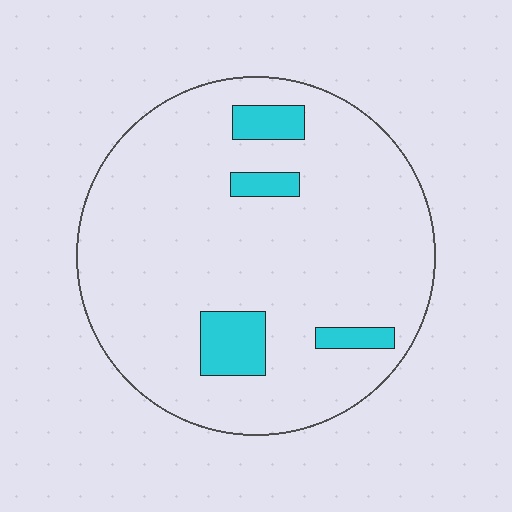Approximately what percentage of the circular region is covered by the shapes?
Approximately 10%.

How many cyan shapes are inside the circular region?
4.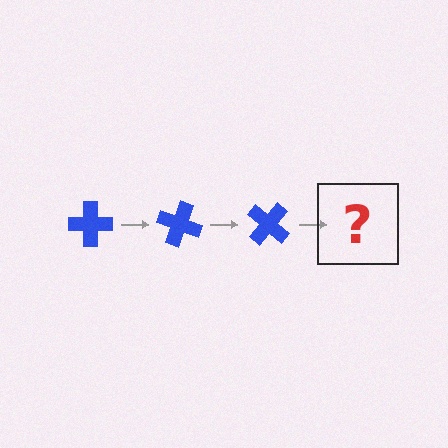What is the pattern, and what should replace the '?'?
The pattern is that the cross rotates 20 degrees each step. The '?' should be a blue cross rotated 60 degrees.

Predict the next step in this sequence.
The next step is a blue cross rotated 60 degrees.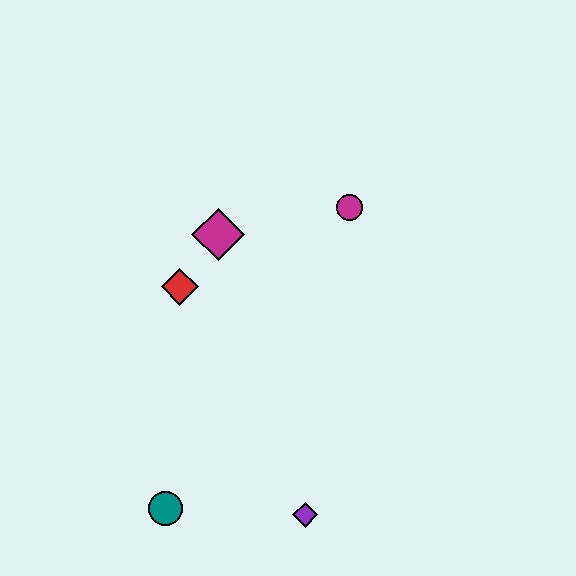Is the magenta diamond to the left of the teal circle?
No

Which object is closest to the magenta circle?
The magenta diamond is closest to the magenta circle.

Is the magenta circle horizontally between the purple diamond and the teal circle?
No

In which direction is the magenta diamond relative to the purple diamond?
The magenta diamond is above the purple diamond.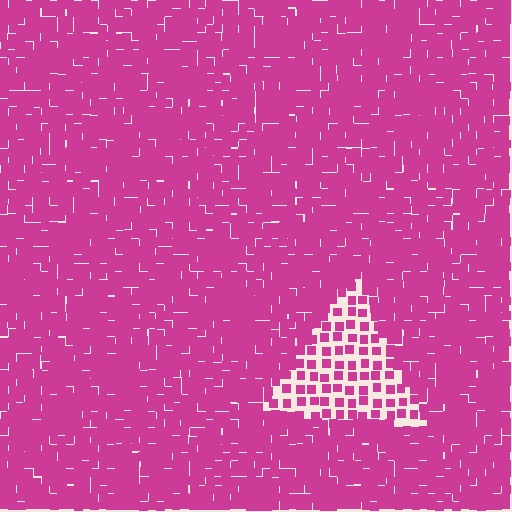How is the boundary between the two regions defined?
The boundary is defined by a change in element density (approximately 2.4x ratio). All elements are the same color, size, and shape.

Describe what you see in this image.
The image contains small magenta elements arranged at two different densities. A triangle-shaped region is visible where the elements are less densely packed than the surrounding area.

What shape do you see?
I see a triangle.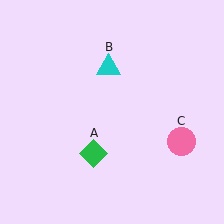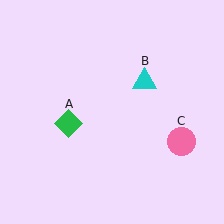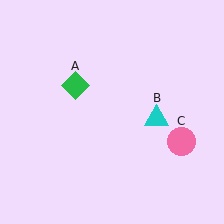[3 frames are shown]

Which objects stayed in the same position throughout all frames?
Pink circle (object C) remained stationary.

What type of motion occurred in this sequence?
The green diamond (object A), cyan triangle (object B) rotated clockwise around the center of the scene.